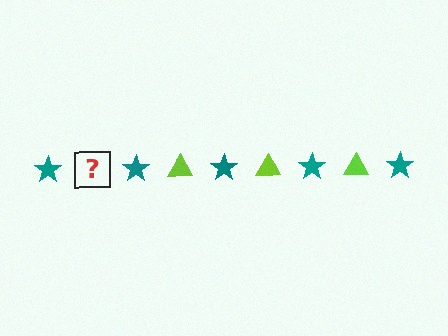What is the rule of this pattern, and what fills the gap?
The rule is that the pattern alternates between teal star and lime triangle. The gap should be filled with a lime triangle.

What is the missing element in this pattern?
The missing element is a lime triangle.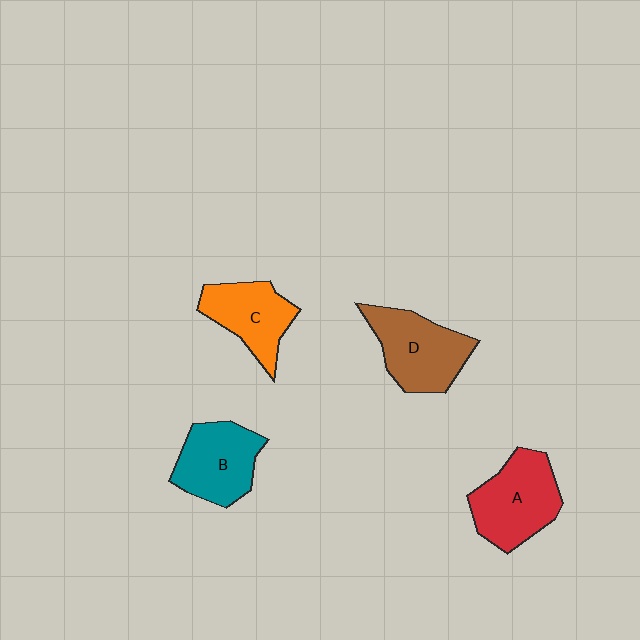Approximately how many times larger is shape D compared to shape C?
Approximately 1.2 times.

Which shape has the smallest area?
Shape C (orange).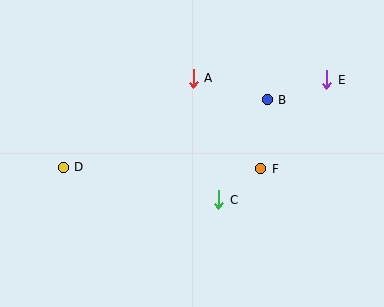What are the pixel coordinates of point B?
Point B is at (267, 100).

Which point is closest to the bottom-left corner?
Point D is closest to the bottom-left corner.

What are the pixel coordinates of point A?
Point A is at (193, 78).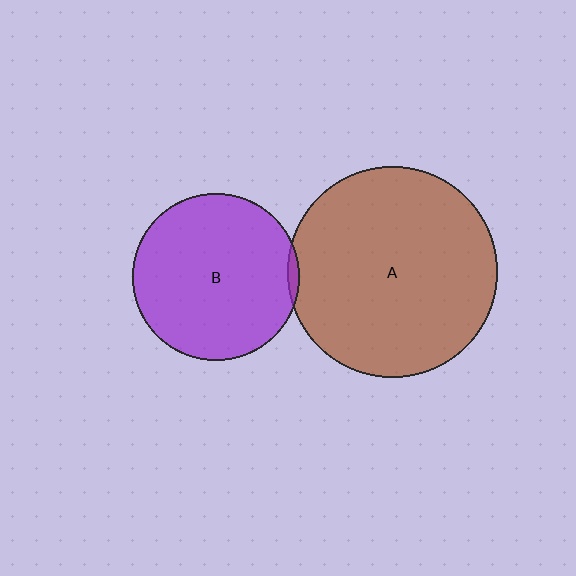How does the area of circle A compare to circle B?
Approximately 1.6 times.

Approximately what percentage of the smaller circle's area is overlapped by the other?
Approximately 5%.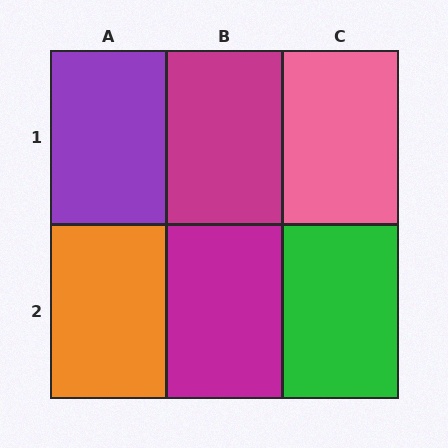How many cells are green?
1 cell is green.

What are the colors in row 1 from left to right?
Purple, magenta, pink.